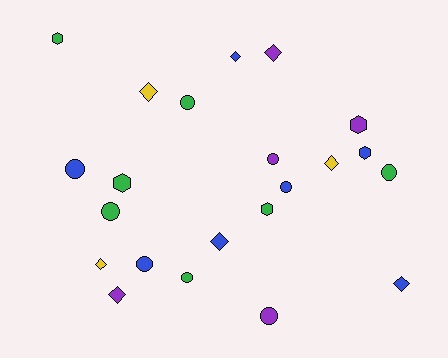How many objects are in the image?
There are 22 objects.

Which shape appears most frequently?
Circle, with 9 objects.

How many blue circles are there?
There are 3 blue circles.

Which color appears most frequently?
Green, with 7 objects.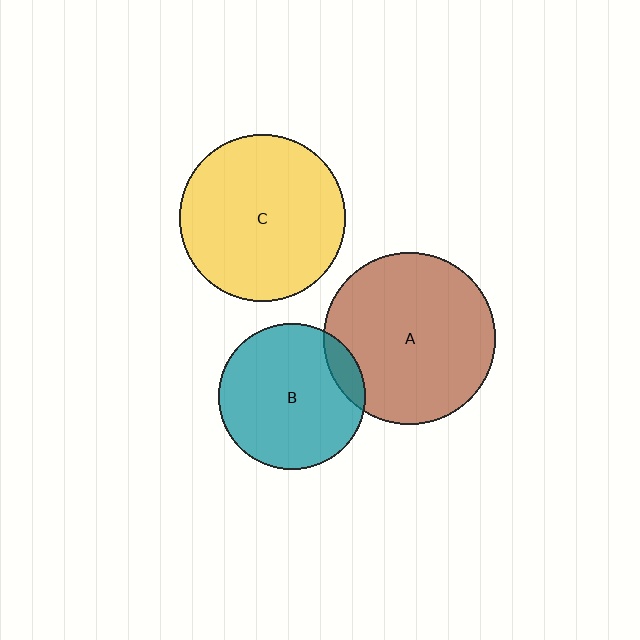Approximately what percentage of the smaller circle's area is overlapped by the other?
Approximately 10%.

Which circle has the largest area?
Circle A (brown).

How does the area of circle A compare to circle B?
Approximately 1.4 times.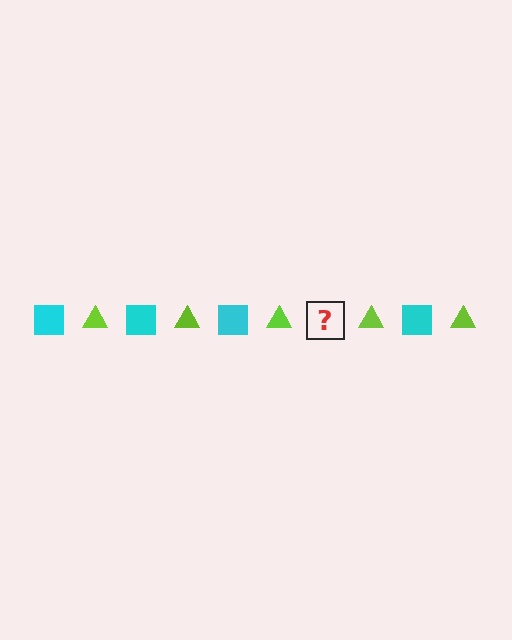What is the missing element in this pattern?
The missing element is a cyan square.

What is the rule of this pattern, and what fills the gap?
The rule is that the pattern alternates between cyan square and lime triangle. The gap should be filled with a cyan square.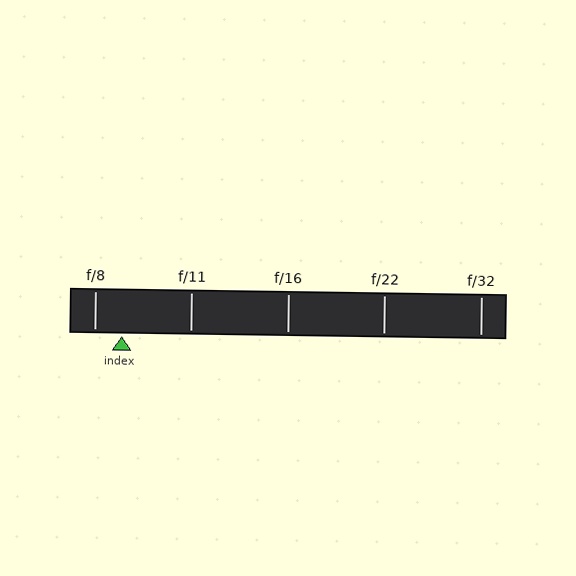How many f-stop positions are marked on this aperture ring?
There are 5 f-stop positions marked.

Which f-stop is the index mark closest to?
The index mark is closest to f/8.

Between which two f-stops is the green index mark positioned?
The index mark is between f/8 and f/11.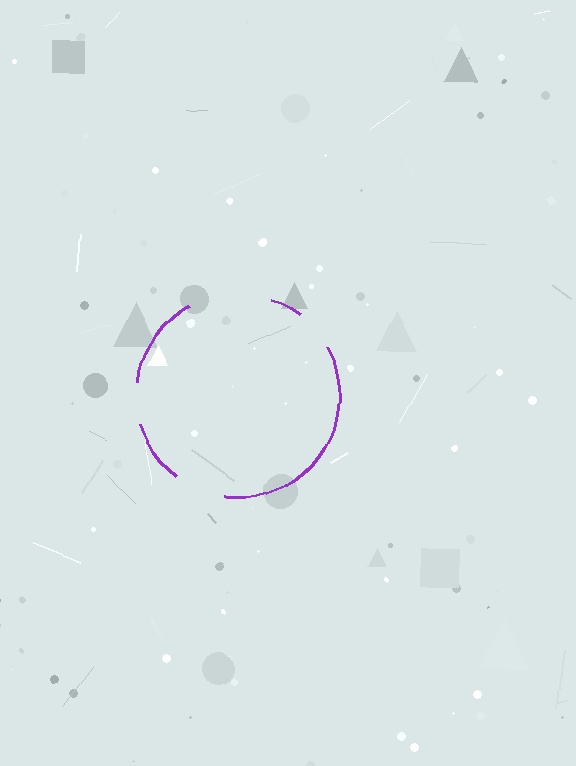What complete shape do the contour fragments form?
The contour fragments form a circle.